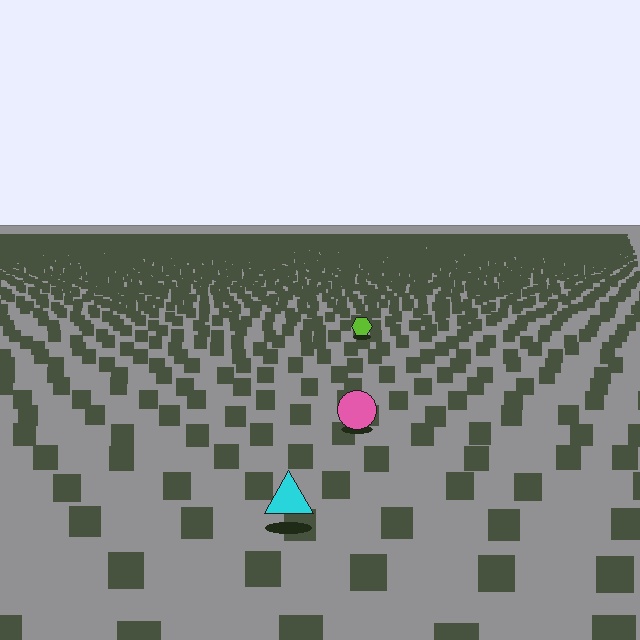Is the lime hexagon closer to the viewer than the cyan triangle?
No. The cyan triangle is closer — you can tell from the texture gradient: the ground texture is coarser near it.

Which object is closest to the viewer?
The cyan triangle is closest. The texture marks near it are larger and more spread out.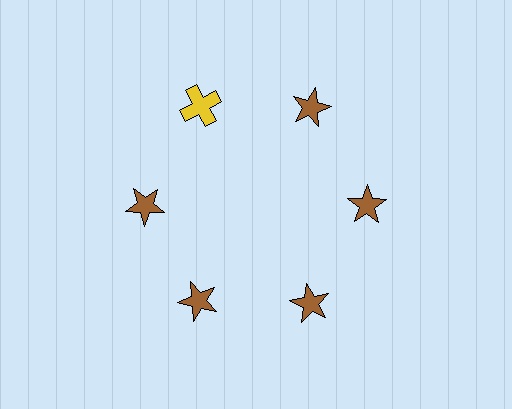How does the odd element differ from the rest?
It differs in both color (yellow instead of brown) and shape (cross instead of star).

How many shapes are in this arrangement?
There are 6 shapes arranged in a ring pattern.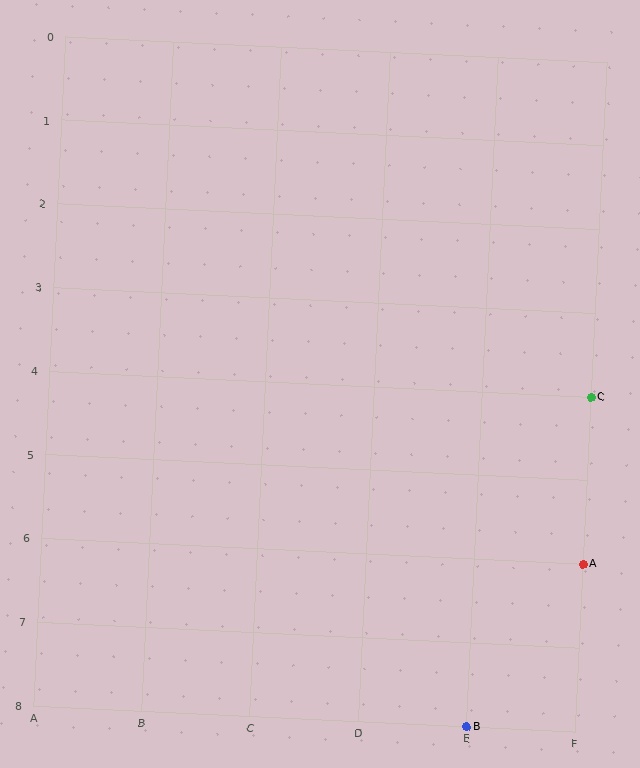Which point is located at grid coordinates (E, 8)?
Point B is at (E, 8).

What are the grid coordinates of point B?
Point B is at grid coordinates (E, 8).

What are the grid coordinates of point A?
Point A is at grid coordinates (F, 6).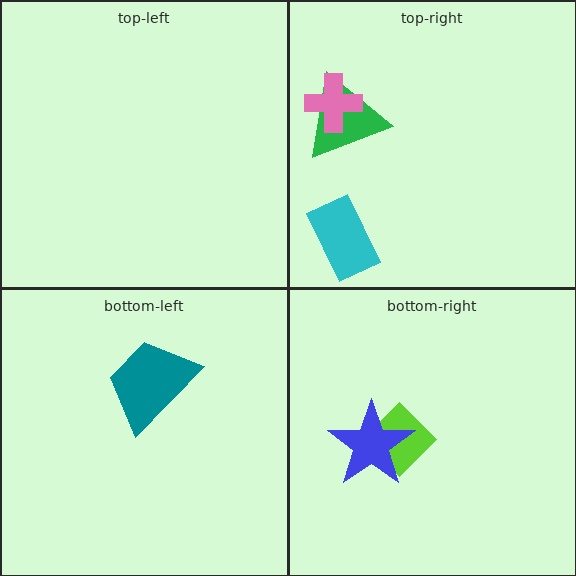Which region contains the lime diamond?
The bottom-right region.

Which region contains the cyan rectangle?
The top-right region.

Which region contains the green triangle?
The top-right region.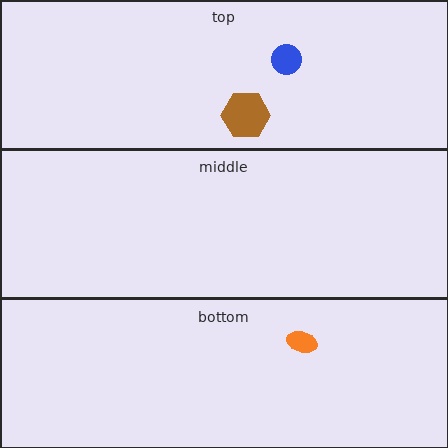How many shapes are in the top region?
2.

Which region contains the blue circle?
The top region.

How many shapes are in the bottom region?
1.